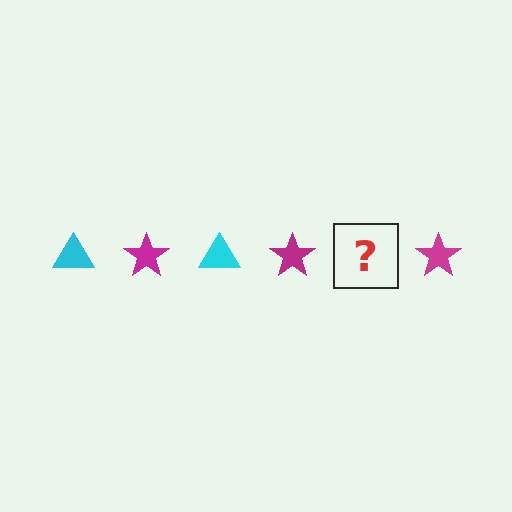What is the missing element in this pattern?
The missing element is a cyan triangle.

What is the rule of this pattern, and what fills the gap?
The rule is that the pattern alternates between cyan triangle and magenta star. The gap should be filled with a cyan triangle.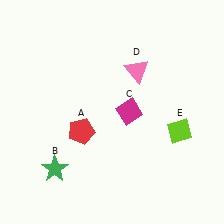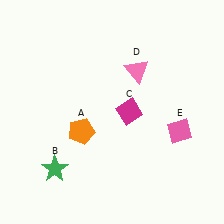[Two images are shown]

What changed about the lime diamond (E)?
In Image 1, E is lime. In Image 2, it changed to pink.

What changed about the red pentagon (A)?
In Image 1, A is red. In Image 2, it changed to orange.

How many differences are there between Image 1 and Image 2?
There are 2 differences between the two images.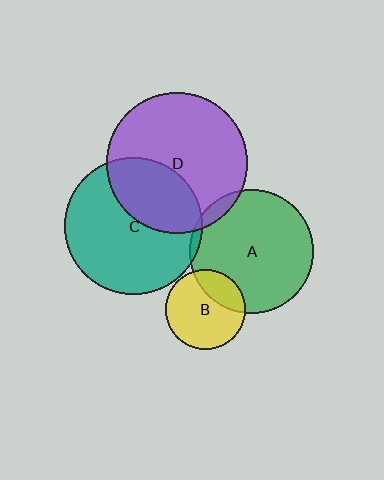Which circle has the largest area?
Circle D (purple).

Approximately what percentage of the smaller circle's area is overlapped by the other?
Approximately 25%.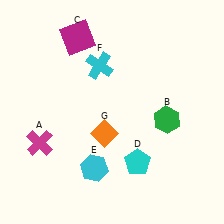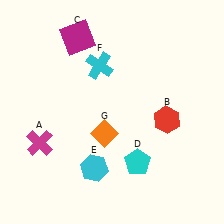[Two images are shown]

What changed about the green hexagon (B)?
In Image 1, B is green. In Image 2, it changed to red.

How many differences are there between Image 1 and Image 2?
There is 1 difference between the two images.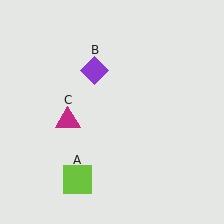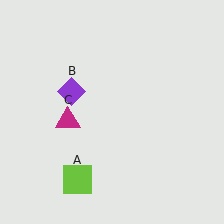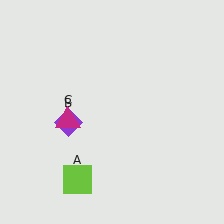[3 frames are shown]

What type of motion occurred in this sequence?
The purple diamond (object B) rotated counterclockwise around the center of the scene.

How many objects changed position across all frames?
1 object changed position: purple diamond (object B).